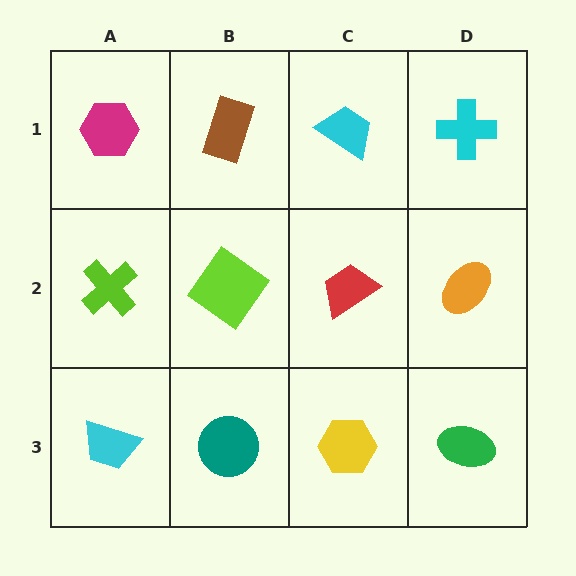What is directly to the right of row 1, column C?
A cyan cross.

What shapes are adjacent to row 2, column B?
A brown rectangle (row 1, column B), a teal circle (row 3, column B), a lime cross (row 2, column A), a red trapezoid (row 2, column C).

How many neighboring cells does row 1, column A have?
2.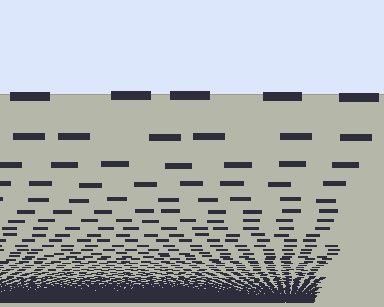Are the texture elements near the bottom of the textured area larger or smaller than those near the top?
Smaller. The gradient is inverted — elements near the bottom are smaller and denser.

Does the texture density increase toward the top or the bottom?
Density increases toward the bottom.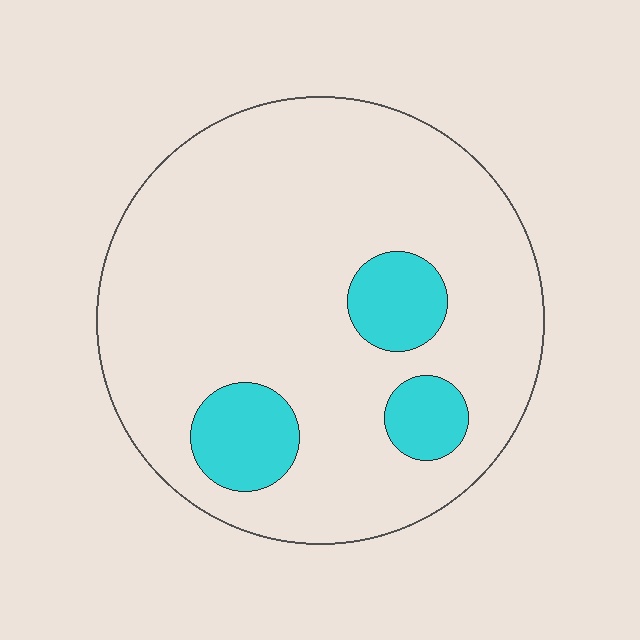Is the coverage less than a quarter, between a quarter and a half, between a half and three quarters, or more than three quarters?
Less than a quarter.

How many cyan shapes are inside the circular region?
3.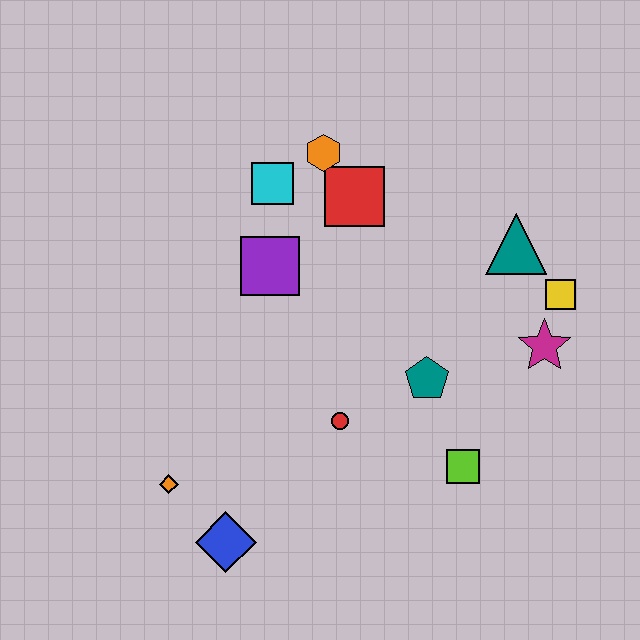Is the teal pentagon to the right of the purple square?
Yes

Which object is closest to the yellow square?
The magenta star is closest to the yellow square.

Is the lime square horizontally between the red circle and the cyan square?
No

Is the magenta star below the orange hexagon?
Yes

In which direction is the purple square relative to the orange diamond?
The purple square is above the orange diamond.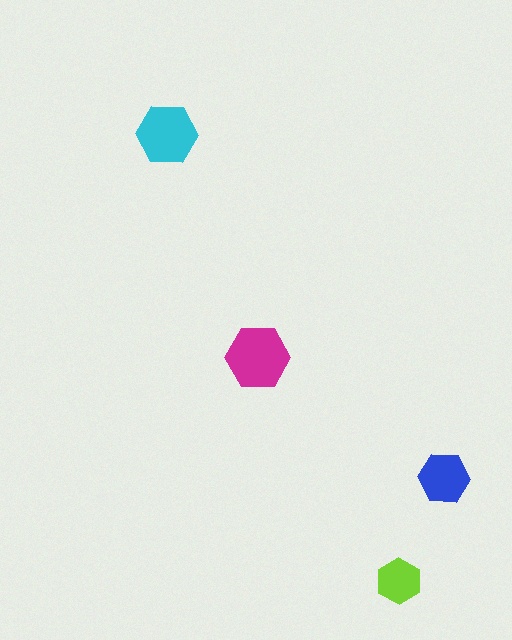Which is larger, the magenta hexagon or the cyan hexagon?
The magenta one.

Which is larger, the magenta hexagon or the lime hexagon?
The magenta one.